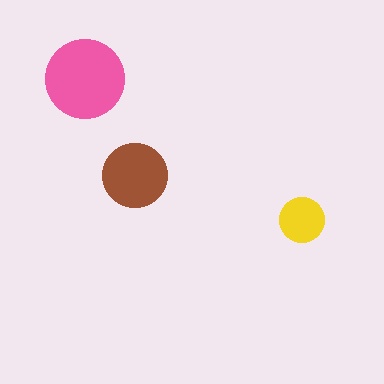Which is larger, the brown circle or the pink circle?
The pink one.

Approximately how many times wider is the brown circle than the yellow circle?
About 1.5 times wider.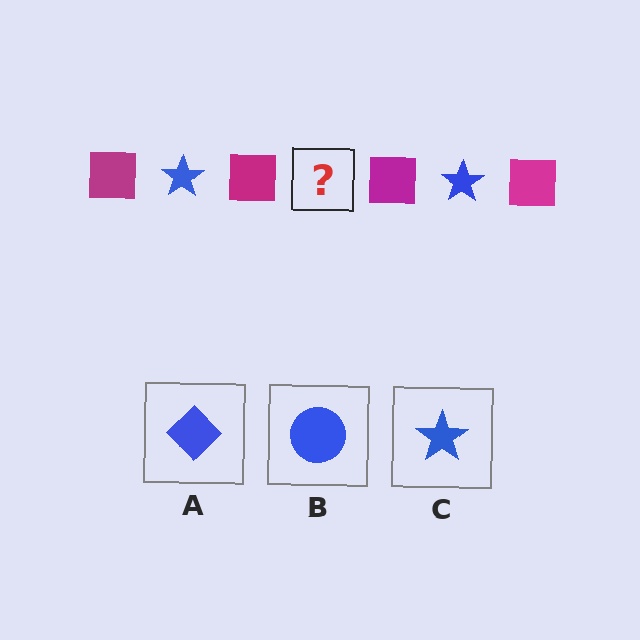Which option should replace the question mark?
Option C.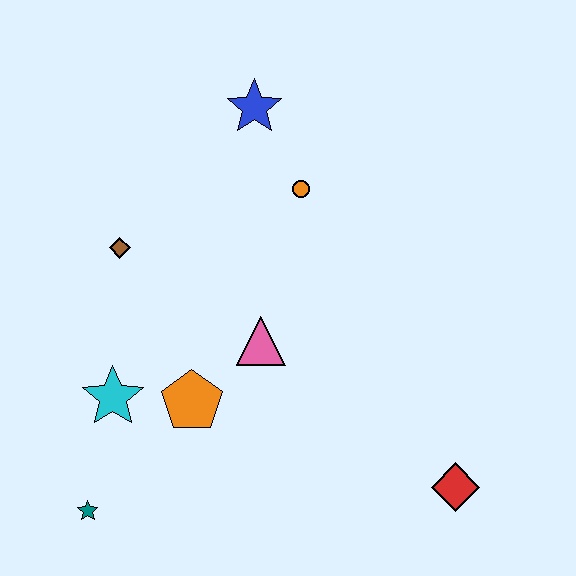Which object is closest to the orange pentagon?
The cyan star is closest to the orange pentagon.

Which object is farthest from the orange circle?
The teal star is farthest from the orange circle.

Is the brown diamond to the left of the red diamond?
Yes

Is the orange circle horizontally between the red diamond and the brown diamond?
Yes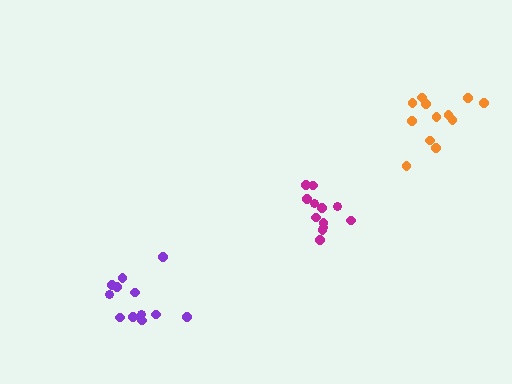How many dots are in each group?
Group 1: 12 dots, Group 2: 12 dots, Group 3: 12 dots (36 total).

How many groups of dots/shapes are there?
There are 3 groups.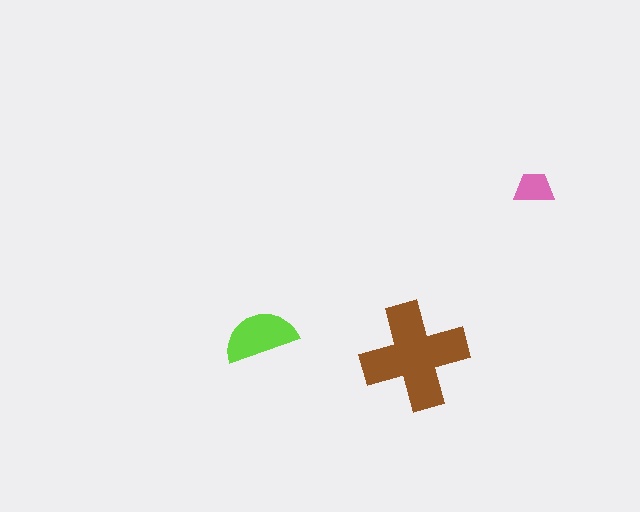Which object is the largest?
The brown cross.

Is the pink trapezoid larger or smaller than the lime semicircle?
Smaller.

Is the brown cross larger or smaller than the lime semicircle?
Larger.